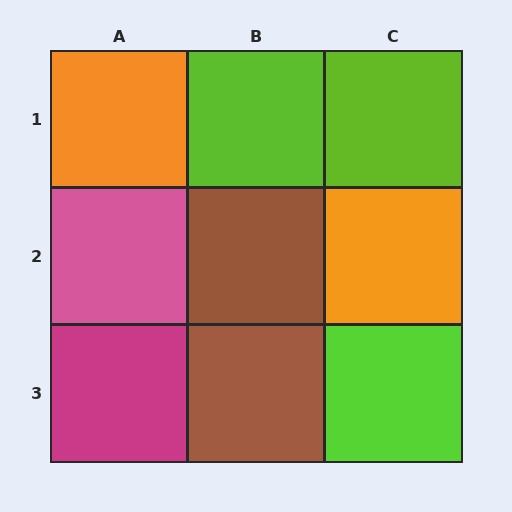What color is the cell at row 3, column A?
Magenta.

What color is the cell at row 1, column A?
Orange.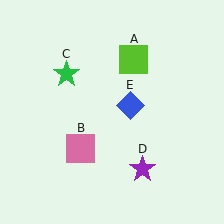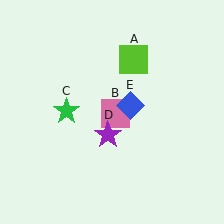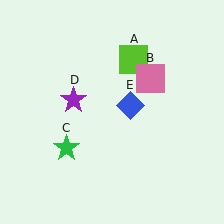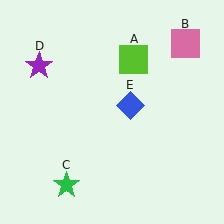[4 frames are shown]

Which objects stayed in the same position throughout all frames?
Lime square (object A) and blue diamond (object E) remained stationary.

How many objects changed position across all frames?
3 objects changed position: pink square (object B), green star (object C), purple star (object D).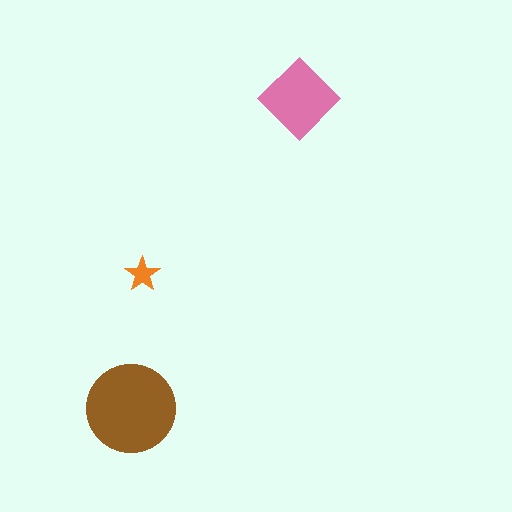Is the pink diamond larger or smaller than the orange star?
Larger.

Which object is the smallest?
The orange star.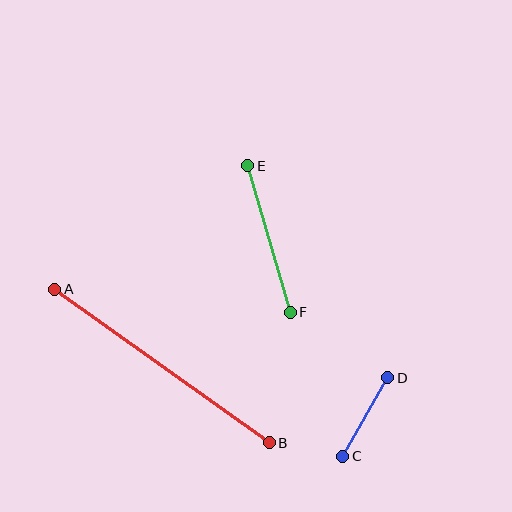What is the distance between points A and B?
The distance is approximately 264 pixels.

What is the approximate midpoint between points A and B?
The midpoint is at approximately (162, 366) pixels.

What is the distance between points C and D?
The distance is approximately 90 pixels.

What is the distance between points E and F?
The distance is approximately 152 pixels.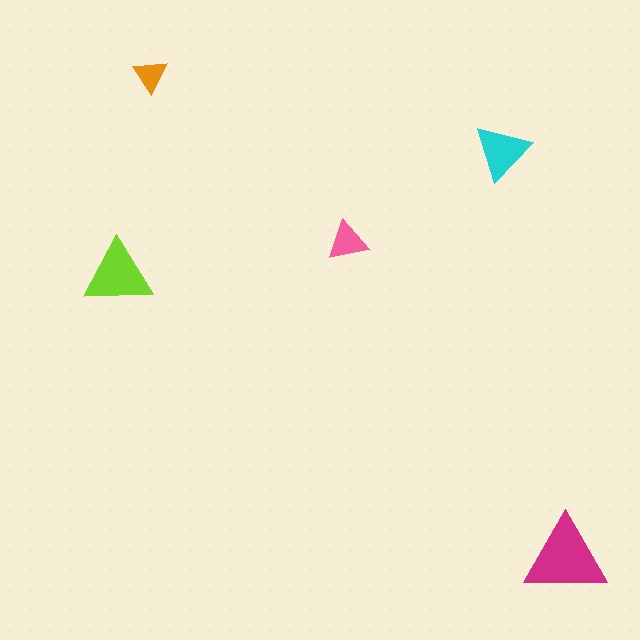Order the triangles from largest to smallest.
the magenta one, the lime one, the cyan one, the pink one, the orange one.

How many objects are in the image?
There are 5 objects in the image.